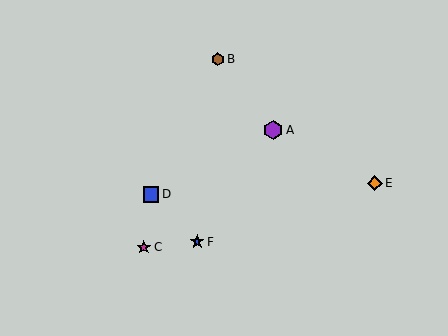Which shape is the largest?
The purple hexagon (labeled A) is the largest.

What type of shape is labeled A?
Shape A is a purple hexagon.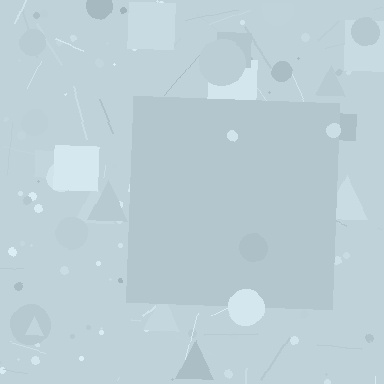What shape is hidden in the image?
A square is hidden in the image.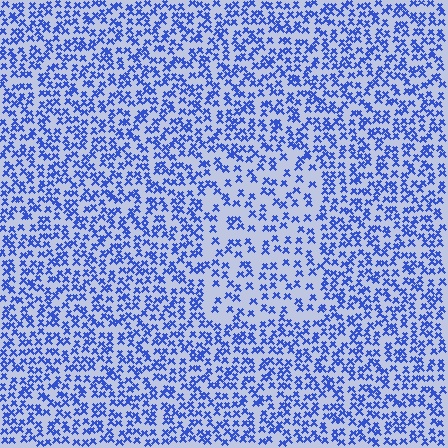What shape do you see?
I see a rectangle.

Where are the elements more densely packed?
The elements are more densely packed outside the rectangle boundary.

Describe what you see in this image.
The image contains small blue elements arranged at two different densities. A rectangle-shaped region is visible where the elements are less densely packed than the surrounding area.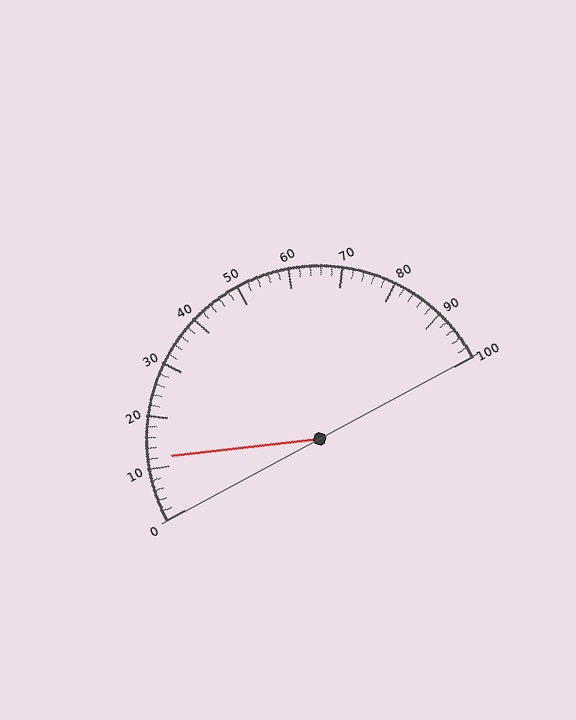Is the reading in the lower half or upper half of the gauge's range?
The reading is in the lower half of the range (0 to 100).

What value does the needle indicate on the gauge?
The needle indicates approximately 12.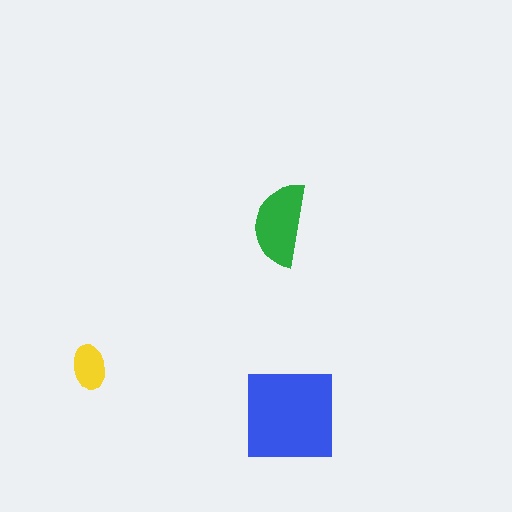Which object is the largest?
The blue square.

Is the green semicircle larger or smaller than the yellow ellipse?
Larger.